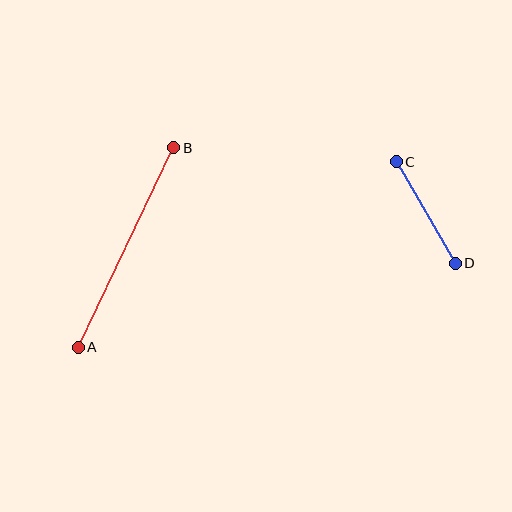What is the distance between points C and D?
The distance is approximately 118 pixels.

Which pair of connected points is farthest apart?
Points A and B are farthest apart.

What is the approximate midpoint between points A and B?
The midpoint is at approximately (126, 248) pixels.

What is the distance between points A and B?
The distance is approximately 221 pixels.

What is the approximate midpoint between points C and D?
The midpoint is at approximately (426, 213) pixels.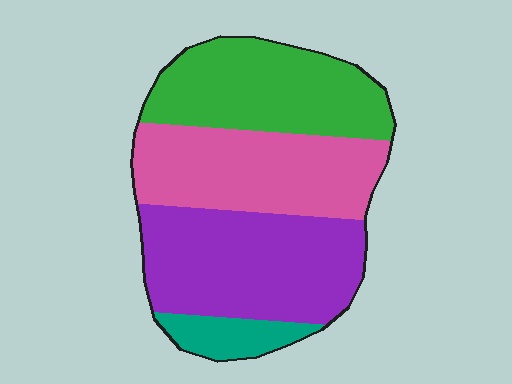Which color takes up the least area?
Teal, at roughly 10%.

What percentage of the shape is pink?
Pink takes up about one third (1/3) of the shape.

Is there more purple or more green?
Purple.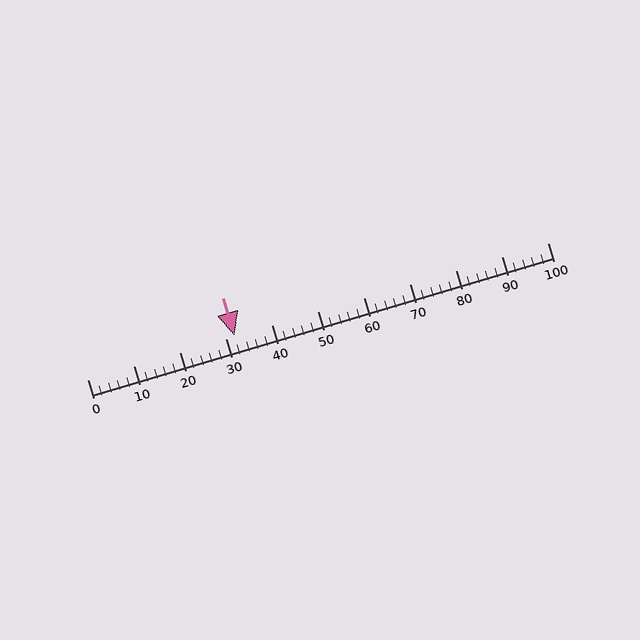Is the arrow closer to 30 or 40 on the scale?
The arrow is closer to 30.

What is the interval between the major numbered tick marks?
The major tick marks are spaced 10 units apart.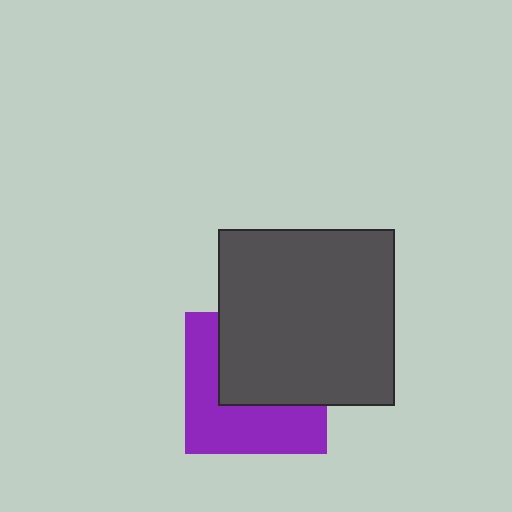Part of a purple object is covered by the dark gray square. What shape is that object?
It is a square.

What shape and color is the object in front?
The object in front is a dark gray square.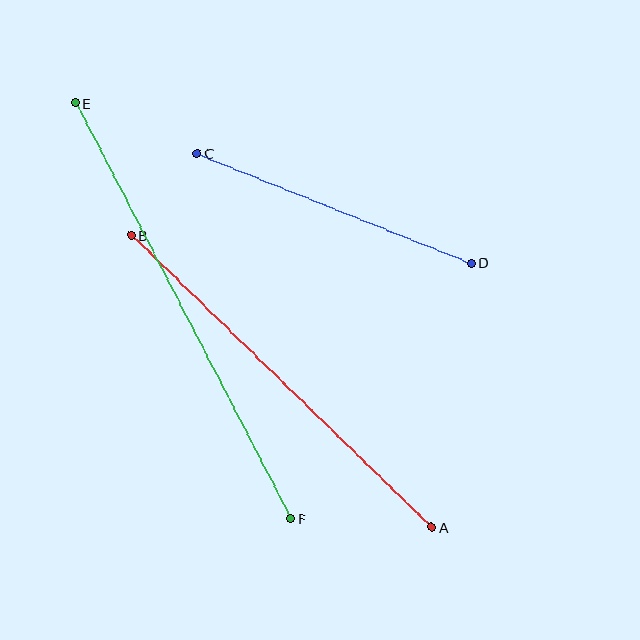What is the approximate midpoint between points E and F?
The midpoint is at approximately (183, 311) pixels.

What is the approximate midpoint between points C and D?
The midpoint is at approximately (334, 208) pixels.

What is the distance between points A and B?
The distance is approximately 419 pixels.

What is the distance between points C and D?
The distance is approximately 295 pixels.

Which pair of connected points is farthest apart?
Points E and F are farthest apart.